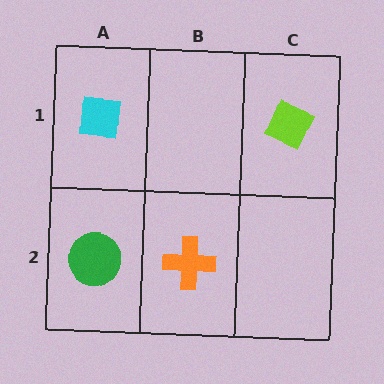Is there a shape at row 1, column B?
No, that cell is empty.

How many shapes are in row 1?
2 shapes.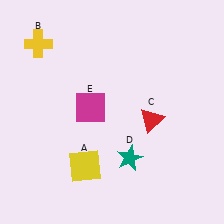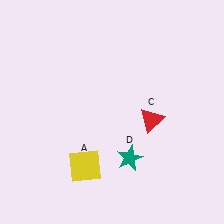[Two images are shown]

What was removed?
The magenta square (E), the yellow cross (B) were removed in Image 2.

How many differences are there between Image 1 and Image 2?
There are 2 differences between the two images.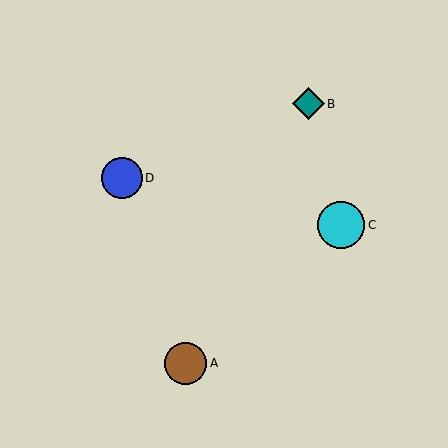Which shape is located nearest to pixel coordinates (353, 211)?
The cyan circle (labeled C) at (341, 225) is nearest to that location.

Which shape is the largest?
The cyan circle (labeled C) is the largest.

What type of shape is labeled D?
Shape D is a blue circle.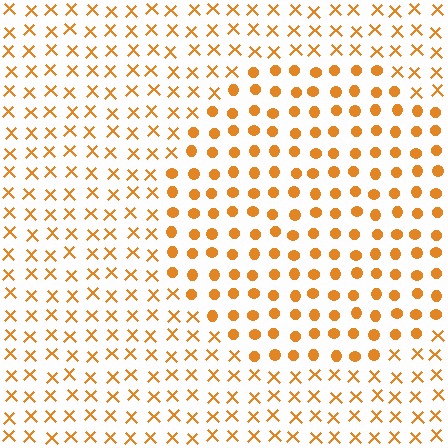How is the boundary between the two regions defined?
The boundary is defined by a change in element shape: circles inside vs. X marks outside. All elements share the same color and spacing.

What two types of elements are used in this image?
The image uses circles inside the circle region and X marks outside it.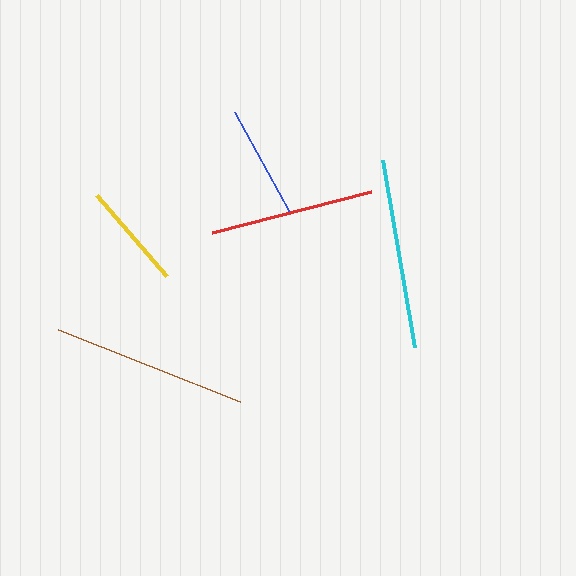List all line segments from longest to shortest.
From longest to shortest: brown, cyan, red, blue, yellow.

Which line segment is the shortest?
The yellow line is the shortest at approximately 107 pixels.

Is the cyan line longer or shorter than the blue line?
The cyan line is longer than the blue line.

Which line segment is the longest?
The brown line is the longest at approximately 196 pixels.